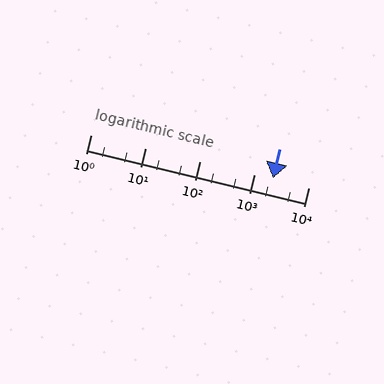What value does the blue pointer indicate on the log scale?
The pointer indicates approximately 2200.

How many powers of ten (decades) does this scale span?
The scale spans 4 decades, from 1 to 10000.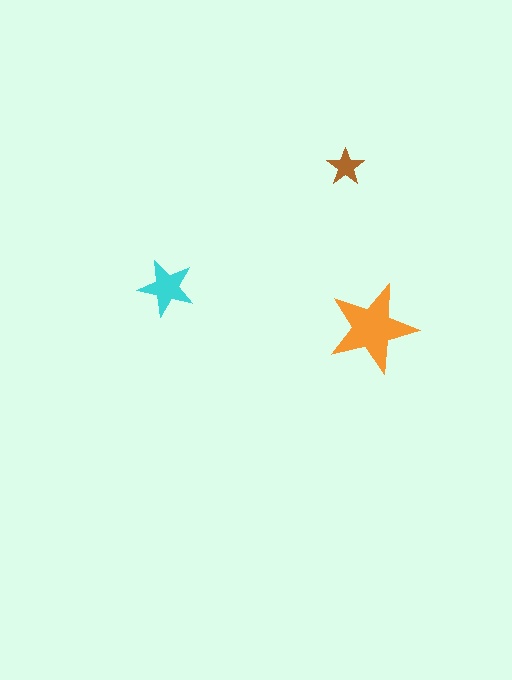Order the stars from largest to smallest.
the orange one, the cyan one, the brown one.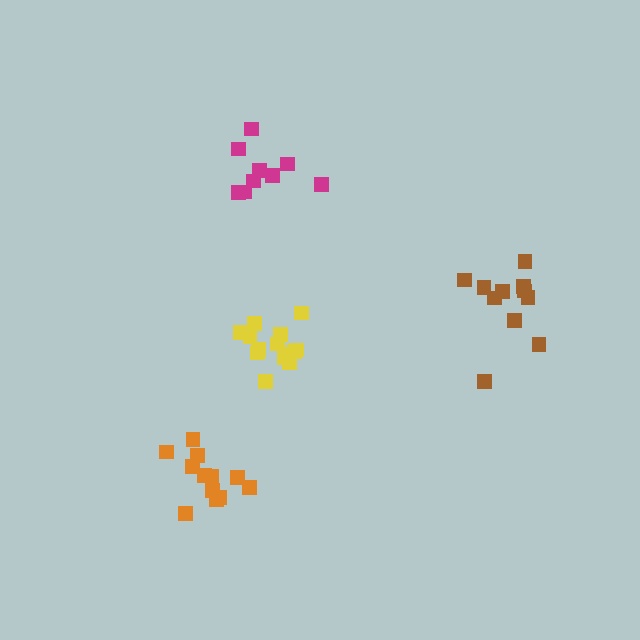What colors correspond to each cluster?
The clusters are colored: magenta, orange, brown, yellow.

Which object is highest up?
The magenta cluster is topmost.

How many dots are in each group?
Group 1: 9 dots, Group 2: 12 dots, Group 3: 11 dots, Group 4: 14 dots (46 total).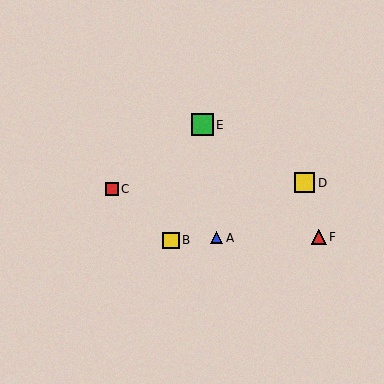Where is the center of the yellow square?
The center of the yellow square is at (171, 240).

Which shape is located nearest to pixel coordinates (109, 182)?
The red square (labeled C) at (112, 189) is nearest to that location.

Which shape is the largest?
The green square (labeled E) is the largest.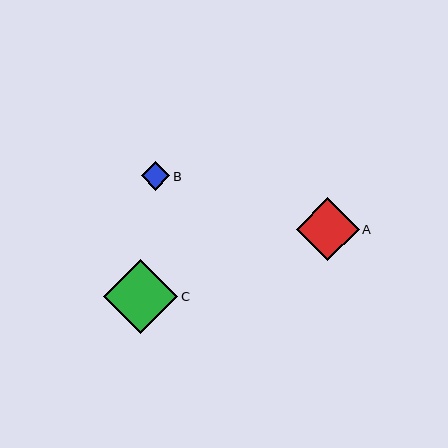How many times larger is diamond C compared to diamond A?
Diamond C is approximately 1.2 times the size of diamond A.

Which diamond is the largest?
Diamond C is the largest with a size of approximately 74 pixels.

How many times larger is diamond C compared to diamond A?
Diamond C is approximately 1.2 times the size of diamond A.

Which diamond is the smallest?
Diamond B is the smallest with a size of approximately 29 pixels.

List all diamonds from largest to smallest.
From largest to smallest: C, A, B.